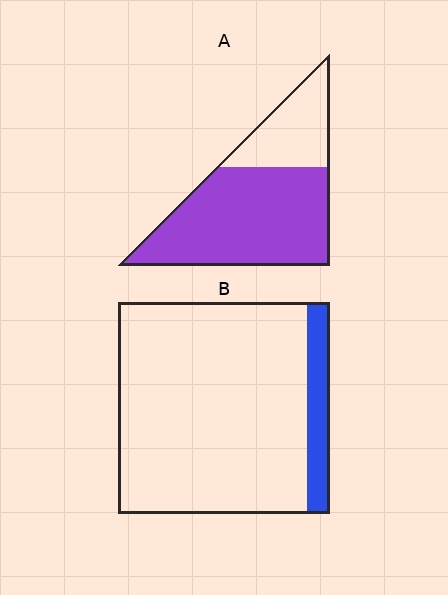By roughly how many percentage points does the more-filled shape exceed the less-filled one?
By roughly 60 percentage points (A over B).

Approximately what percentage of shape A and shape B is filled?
A is approximately 70% and B is approximately 10%.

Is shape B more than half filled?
No.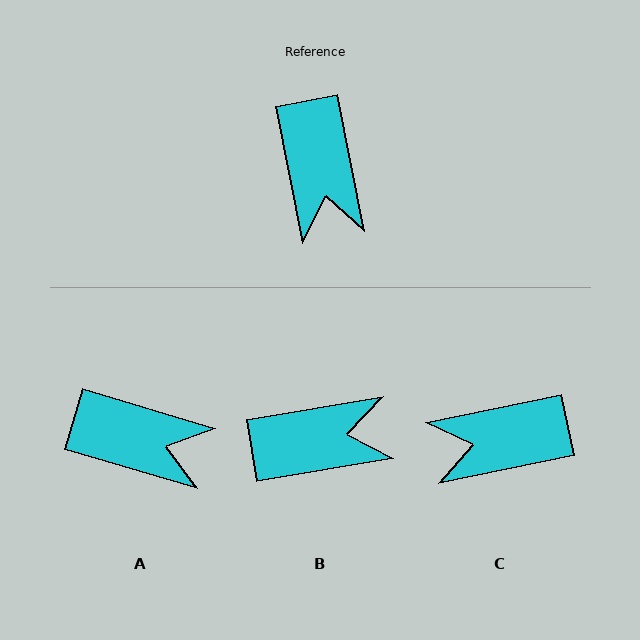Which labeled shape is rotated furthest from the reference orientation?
C, about 90 degrees away.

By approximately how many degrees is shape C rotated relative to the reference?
Approximately 90 degrees clockwise.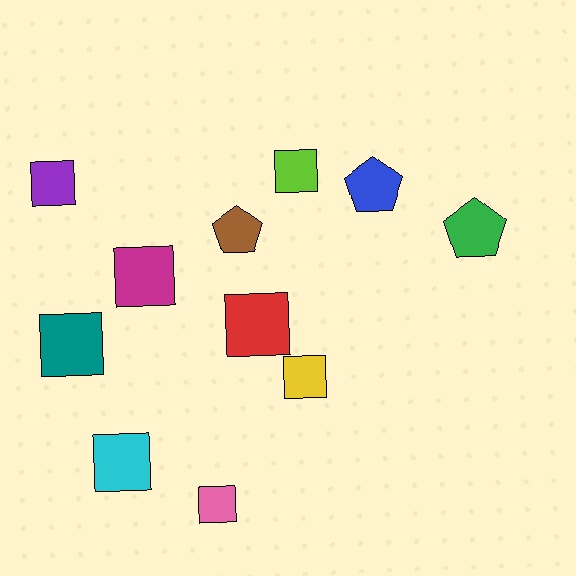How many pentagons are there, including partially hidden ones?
There are 3 pentagons.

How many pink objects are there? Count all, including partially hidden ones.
There is 1 pink object.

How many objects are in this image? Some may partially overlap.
There are 11 objects.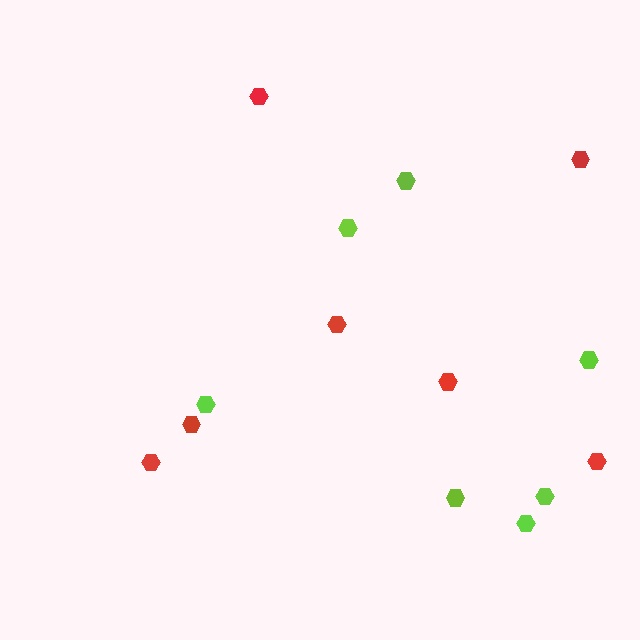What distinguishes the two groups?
There are 2 groups: one group of red hexagons (7) and one group of lime hexagons (7).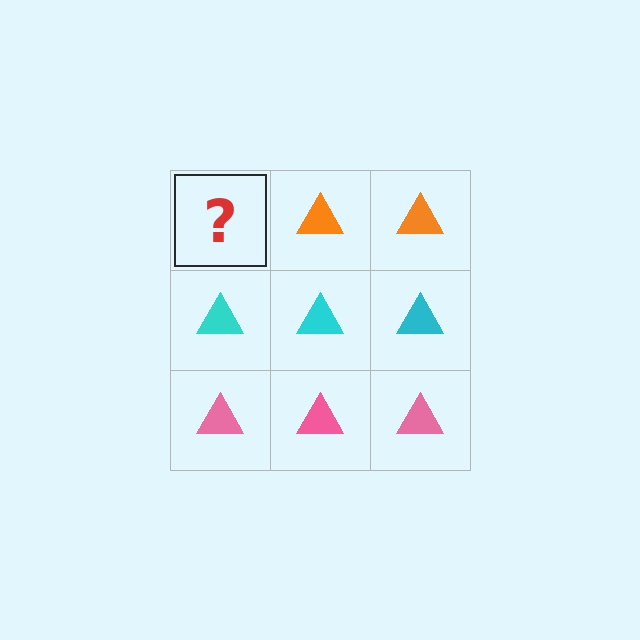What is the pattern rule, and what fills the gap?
The rule is that each row has a consistent color. The gap should be filled with an orange triangle.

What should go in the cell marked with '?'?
The missing cell should contain an orange triangle.